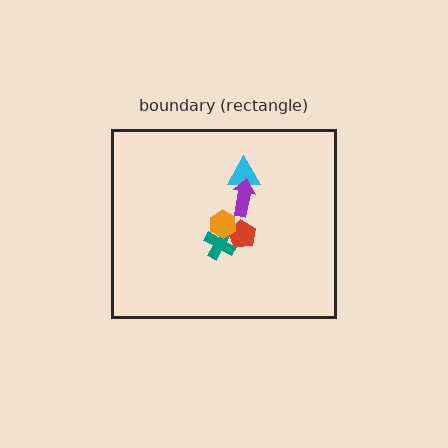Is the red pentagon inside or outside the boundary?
Inside.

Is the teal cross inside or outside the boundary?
Inside.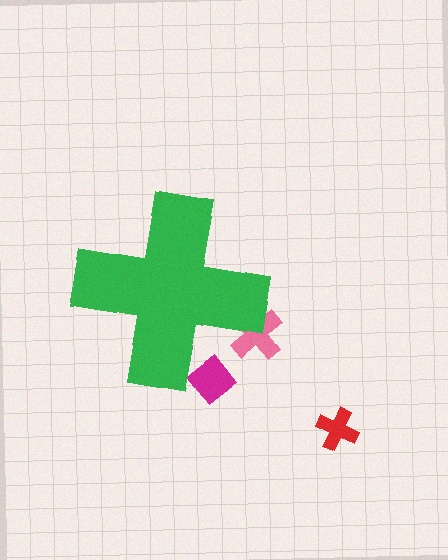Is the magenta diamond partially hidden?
Yes, the magenta diamond is partially hidden behind the green cross.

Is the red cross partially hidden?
No, the red cross is fully visible.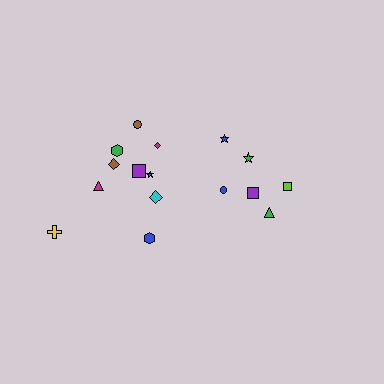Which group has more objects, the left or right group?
The left group.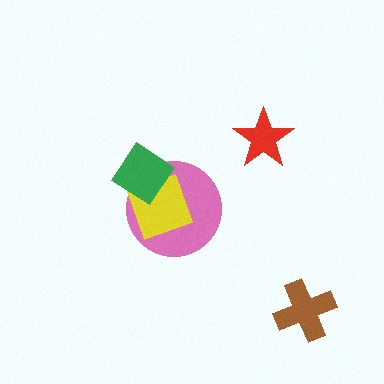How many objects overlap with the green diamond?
2 objects overlap with the green diamond.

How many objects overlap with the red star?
0 objects overlap with the red star.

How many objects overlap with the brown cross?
0 objects overlap with the brown cross.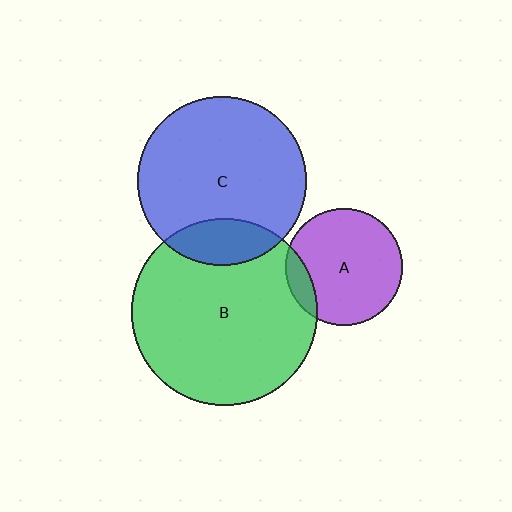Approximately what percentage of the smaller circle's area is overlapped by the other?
Approximately 10%.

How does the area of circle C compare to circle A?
Approximately 2.1 times.